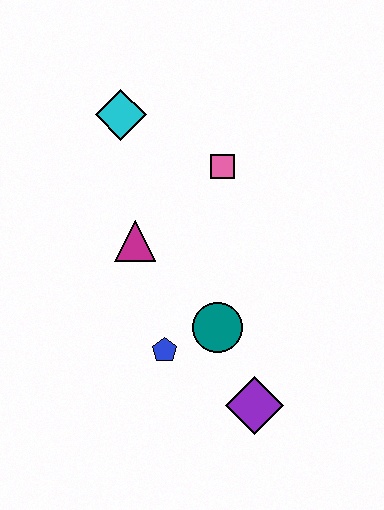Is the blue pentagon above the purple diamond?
Yes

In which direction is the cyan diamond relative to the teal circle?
The cyan diamond is above the teal circle.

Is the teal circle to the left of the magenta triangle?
No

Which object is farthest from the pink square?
The purple diamond is farthest from the pink square.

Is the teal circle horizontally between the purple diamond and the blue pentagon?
Yes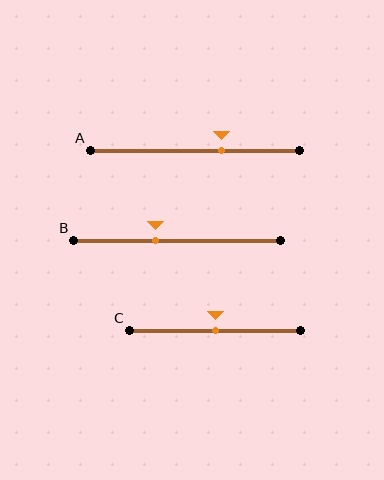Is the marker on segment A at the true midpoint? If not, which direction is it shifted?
No, the marker on segment A is shifted to the right by about 13% of the segment length.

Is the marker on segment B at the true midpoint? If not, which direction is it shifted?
No, the marker on segment B is shifted to the left by about 10% of the segment length.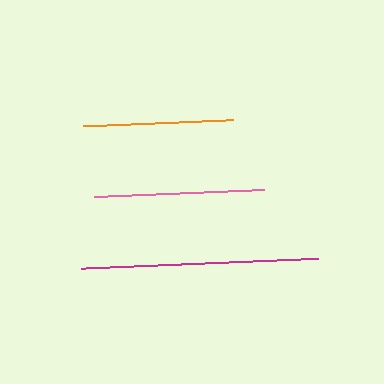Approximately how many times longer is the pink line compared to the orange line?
The pink line is approximately 1.1 times the length of the orange line.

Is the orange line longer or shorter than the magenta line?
The magenta line is longer than the orange line.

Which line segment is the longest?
The magenta line is the longest at approximately 237 pixels.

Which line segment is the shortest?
The orange line is the shortest at approximately 150 pixels.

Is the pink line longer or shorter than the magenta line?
The magenta line is longer than the pink line.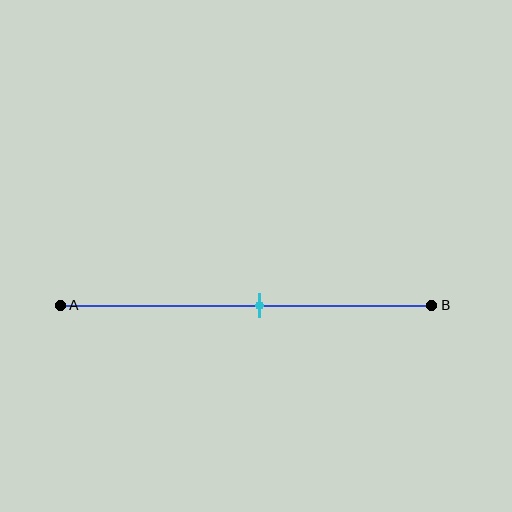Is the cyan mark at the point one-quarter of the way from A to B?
No, the mark is at about 55% from A, not at the 25% one-quarter point.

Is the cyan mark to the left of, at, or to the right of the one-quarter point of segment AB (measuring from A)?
The cyan mark is to the right of the one-quarter point of segment AB.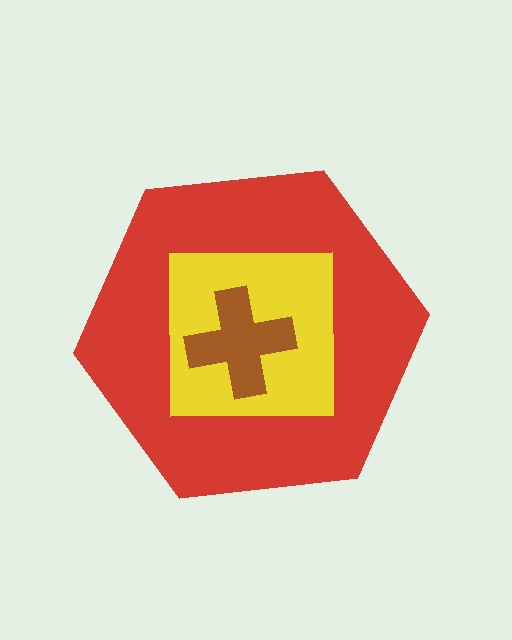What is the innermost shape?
The brown cross.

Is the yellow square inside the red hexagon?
Yes.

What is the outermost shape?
The red hexagon.